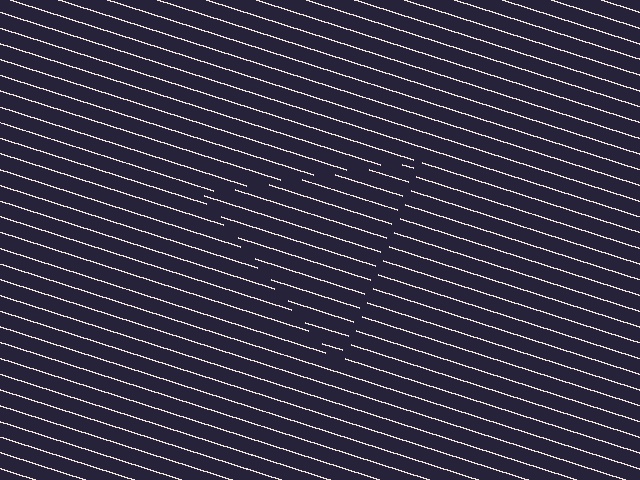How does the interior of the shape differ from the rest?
The interior of the shape contains the same grating, shifted by half a period — the contour is defined by the phase discontinuity where line-ends from the inner and outer gratings abut.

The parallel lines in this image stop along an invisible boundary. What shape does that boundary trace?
An illusory triangle. The interior of the shape contains the same grating, shifted by half a period — the contour is defined by the phase discontinuity where line-ends from the inner and outer gratings abut.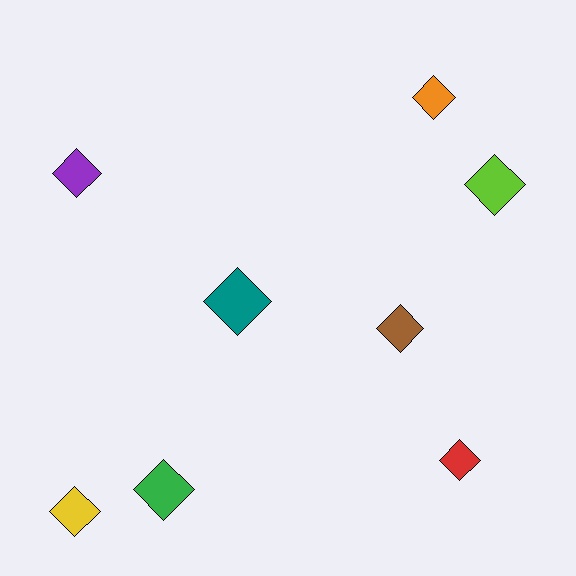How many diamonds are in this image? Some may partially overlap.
There are 8 diamonds.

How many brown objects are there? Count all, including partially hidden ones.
There is 1 brown object.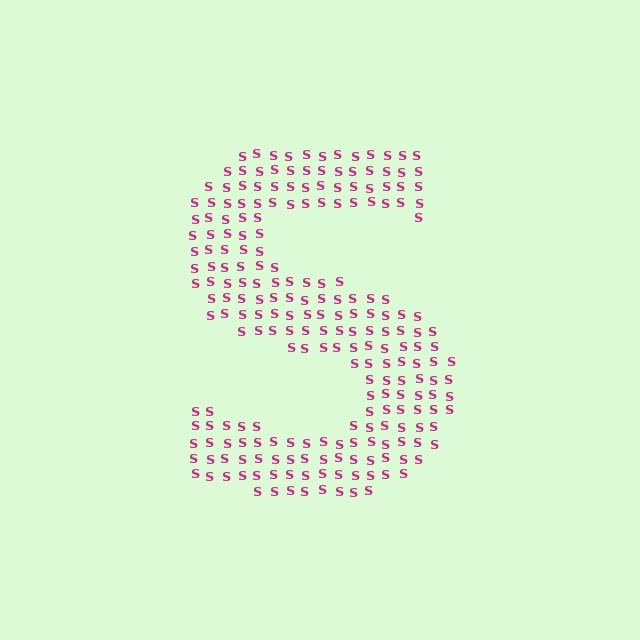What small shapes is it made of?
It is made of small letter S's.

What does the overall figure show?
The overall figure shows the letter S.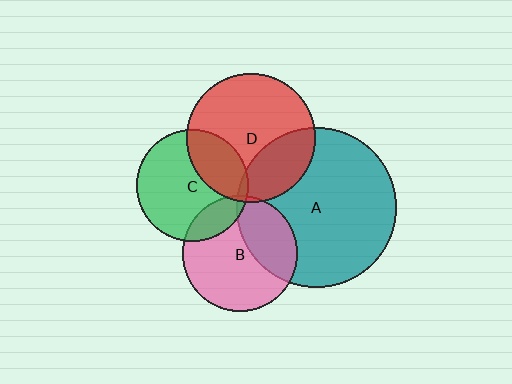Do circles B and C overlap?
Yes.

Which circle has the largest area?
Circle A (teal).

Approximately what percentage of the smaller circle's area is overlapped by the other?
Approximately 15%.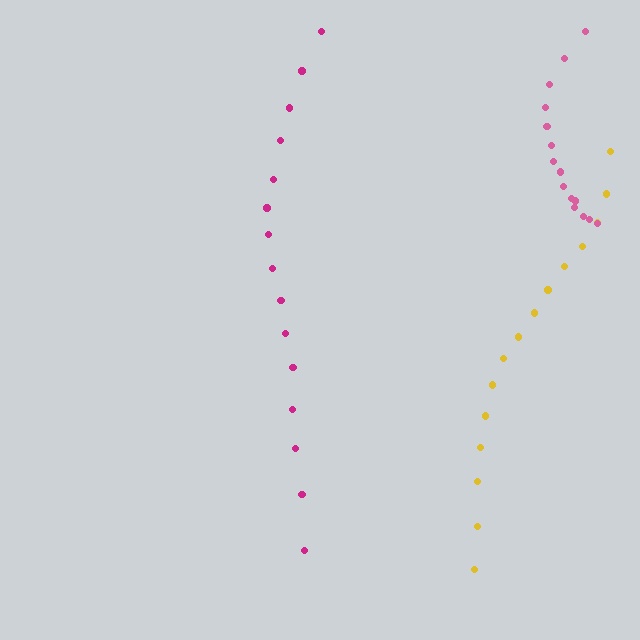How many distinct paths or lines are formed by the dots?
There are 3 distinct paths.